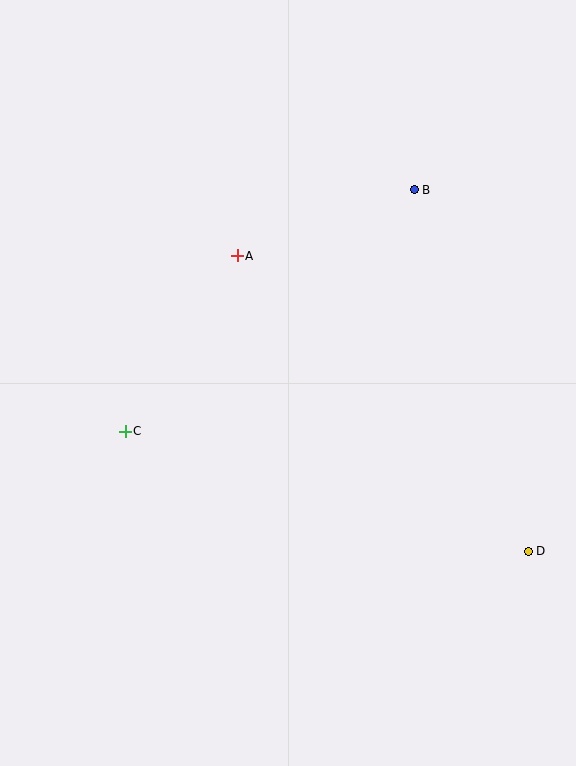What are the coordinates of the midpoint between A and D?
The midpoint between A and D is at (383, 403).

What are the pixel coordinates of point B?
Point B is at (414, 190).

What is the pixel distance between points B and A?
The distance between B and A is 189 pixels.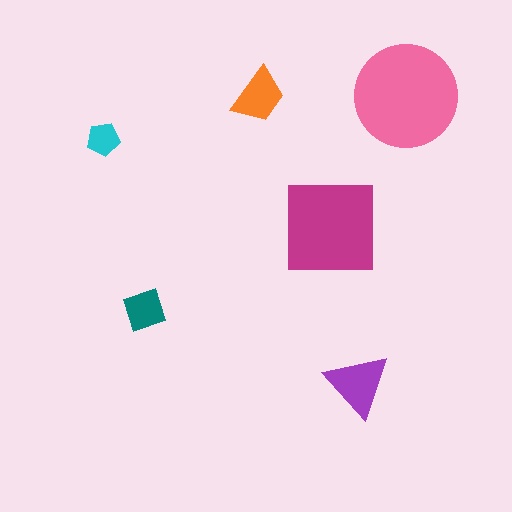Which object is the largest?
The pink circle.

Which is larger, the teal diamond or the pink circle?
The pink circle.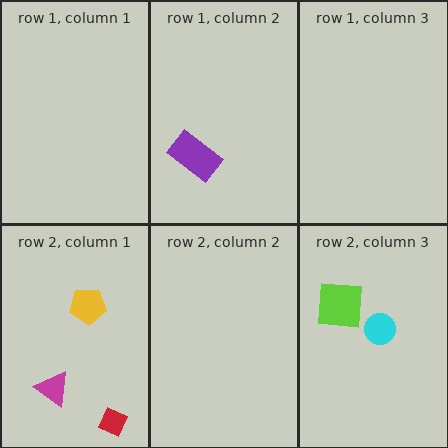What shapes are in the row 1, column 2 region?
The purple rectangle.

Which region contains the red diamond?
The row 2, column 1 region.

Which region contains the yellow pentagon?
The row 2, column 1 region.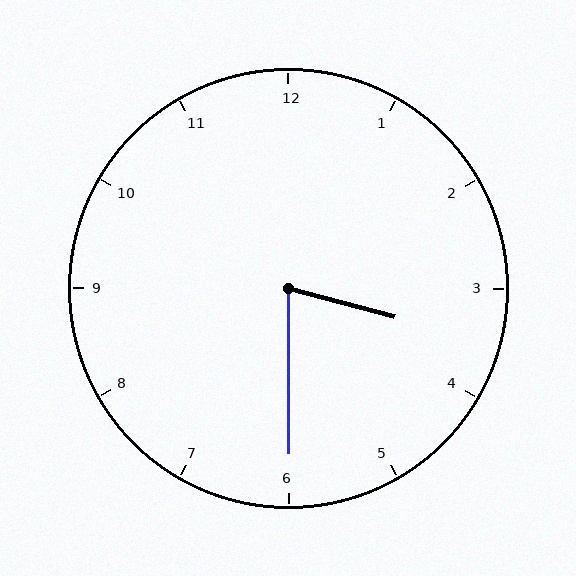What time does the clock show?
3:30.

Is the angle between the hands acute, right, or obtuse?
It is acute.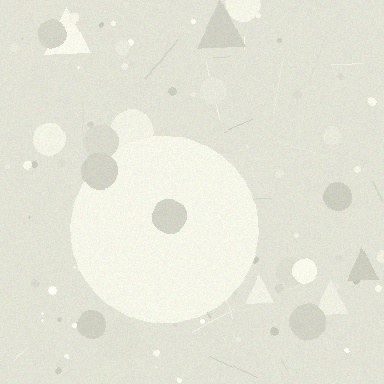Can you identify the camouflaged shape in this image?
The camouflaged shape is a circle.